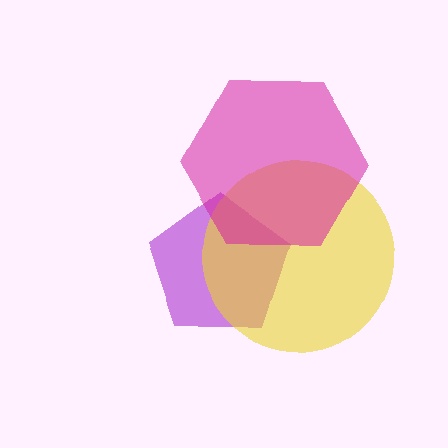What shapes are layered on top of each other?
The layered shapes are: a purple pentagon, a yellow circle, a magenta hexagon.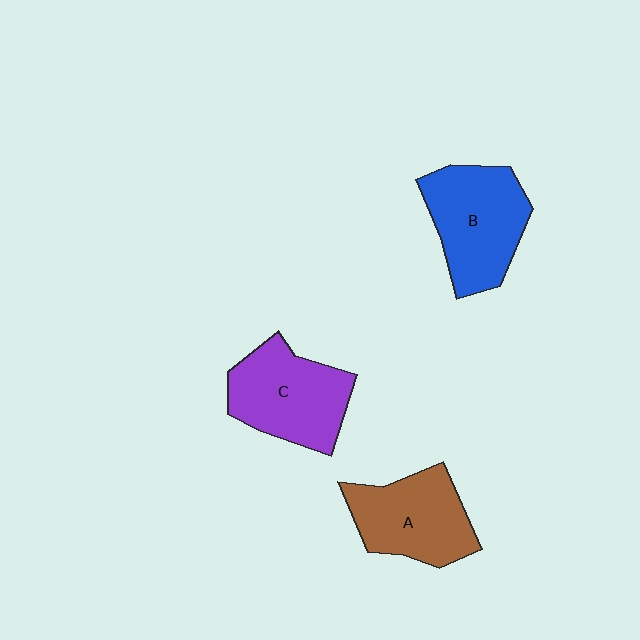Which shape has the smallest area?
Shape A (brown).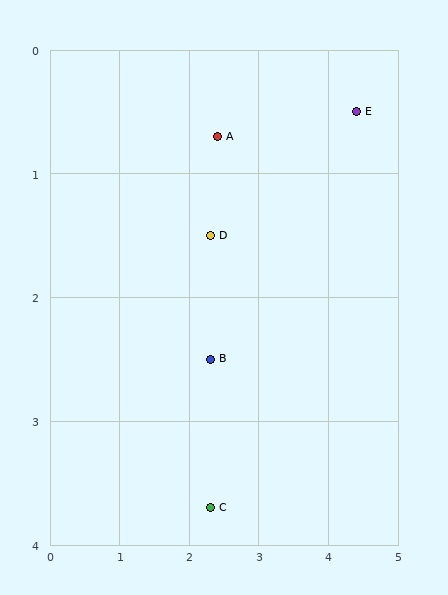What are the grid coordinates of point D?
Point D is at approximately (2.3, 1.5).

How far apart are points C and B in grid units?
Points C and B are about 1.2 grid units apart.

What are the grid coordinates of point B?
Point B is at approximately (2.3, 2.5).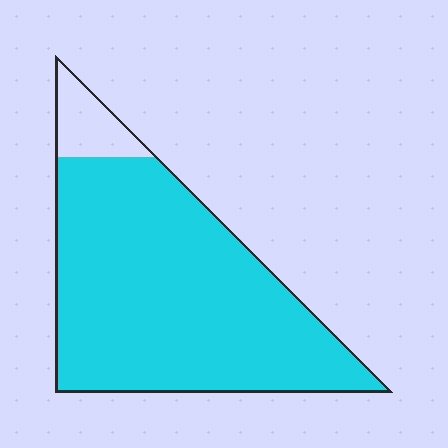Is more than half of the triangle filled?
Yes.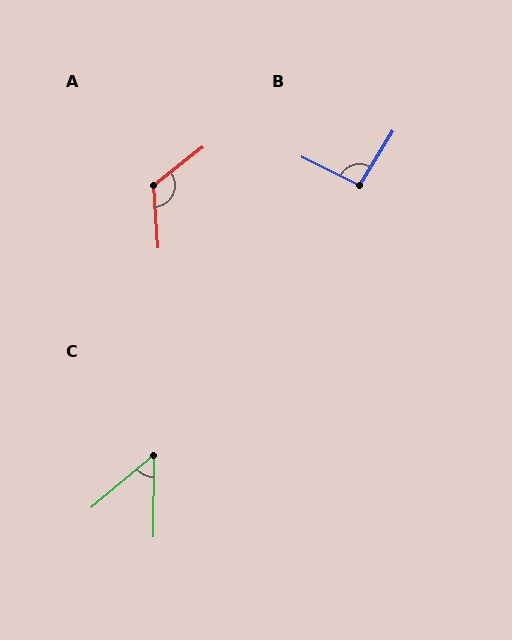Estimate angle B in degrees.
Approximately 96 degrees.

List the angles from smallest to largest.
C (50°), B (96°), A (123°).